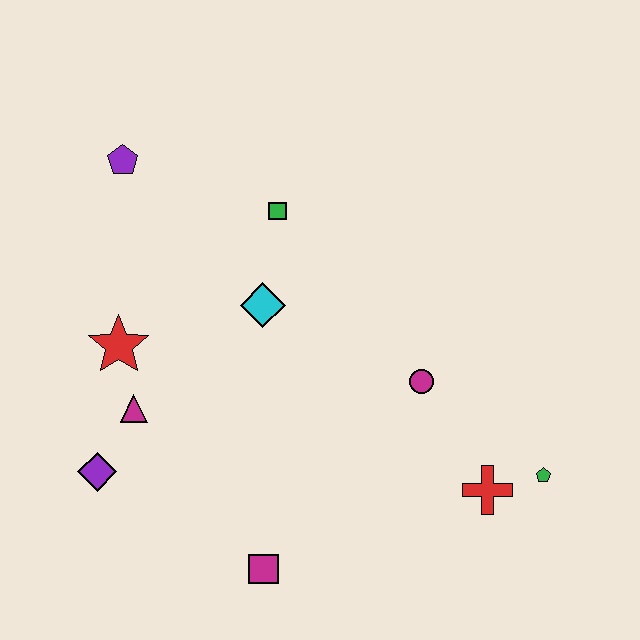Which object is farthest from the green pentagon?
The purple pentagon is farthest from the green pentagon.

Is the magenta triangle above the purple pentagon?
No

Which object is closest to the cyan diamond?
The green square is closest to the cyan diamond.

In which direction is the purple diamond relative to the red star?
The purple diamond is below the red star.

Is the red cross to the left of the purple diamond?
No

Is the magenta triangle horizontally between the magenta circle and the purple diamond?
Yes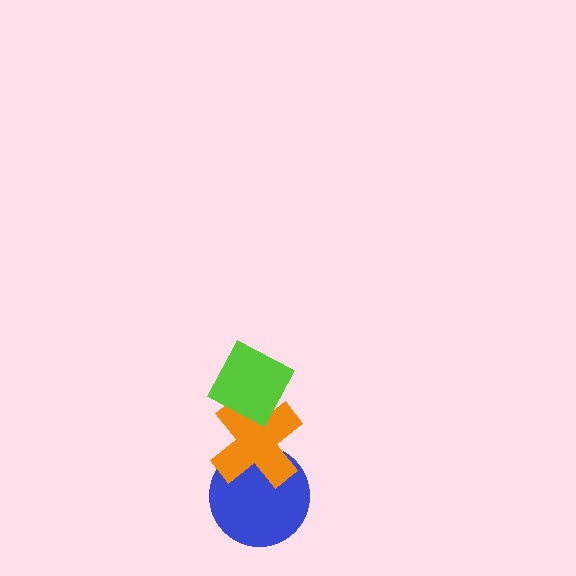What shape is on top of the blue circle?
The orange cross is on top of the blue circle.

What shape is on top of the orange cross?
The lime diamond is on top of the orange cross.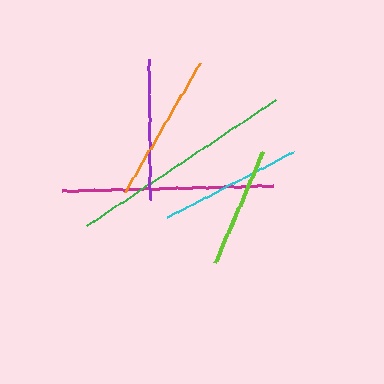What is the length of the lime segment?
The lime segment is approximately 121 pixels long.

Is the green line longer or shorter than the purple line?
The green line is longer than the purple line.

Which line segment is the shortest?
The lime line is the shortest at approximately 121 pixels.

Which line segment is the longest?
The green line is the longest at approximately 228 pixels.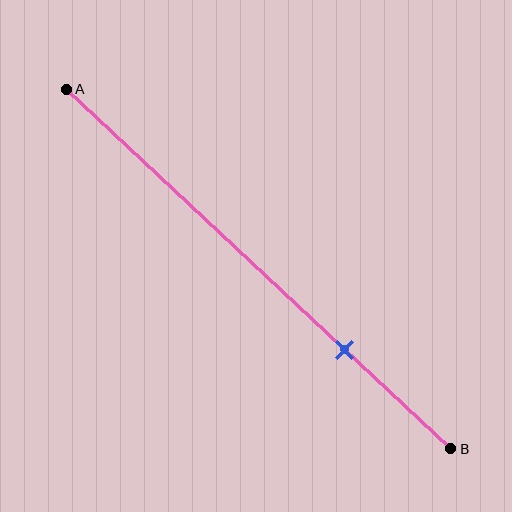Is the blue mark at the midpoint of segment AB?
No, the mark is at about 70% from A, not at the 50% midpoint.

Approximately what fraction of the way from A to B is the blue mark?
The blue mark is approximately 70% of the way from A to B.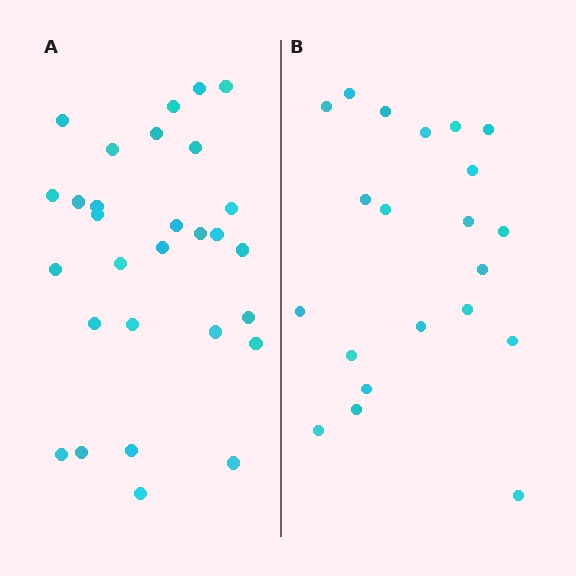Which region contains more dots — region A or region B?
Region A (the left region) has more dots.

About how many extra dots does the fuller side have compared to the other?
Region A has roughly 8 or so more dots than region B.